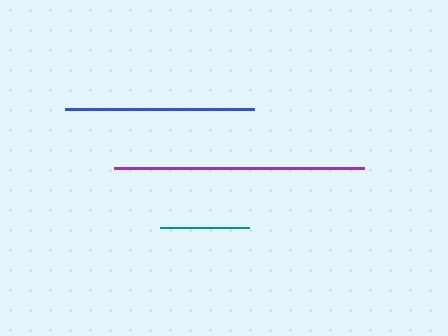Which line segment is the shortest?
The teal line is the shortest at approximately 88 pixels.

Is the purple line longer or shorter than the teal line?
The purple line is longer than the teal line.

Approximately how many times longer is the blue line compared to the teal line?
The blue line is approximately 2.1 times the length of the teal line.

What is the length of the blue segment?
The blue segment is approximately 190 pixels long.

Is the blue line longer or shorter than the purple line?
The purple line is longer than the blue line.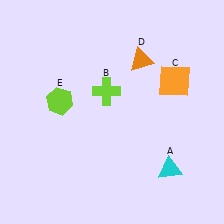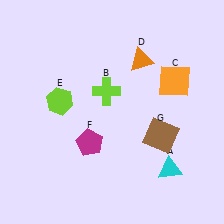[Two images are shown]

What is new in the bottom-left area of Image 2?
A magenta pentagon (F) was added in the bottom-left area of Image 2.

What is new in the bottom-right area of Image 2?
A brown square (G) was added in the bottom-right area of Image 2.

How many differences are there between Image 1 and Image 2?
There are 2 differences between the two images.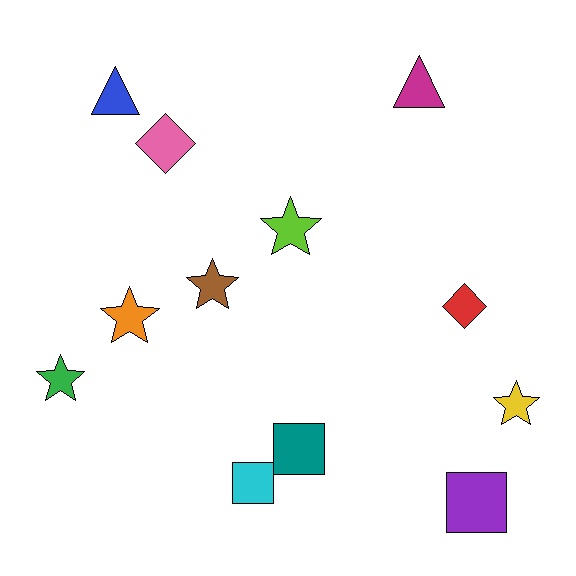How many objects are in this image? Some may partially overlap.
There are 12 objects.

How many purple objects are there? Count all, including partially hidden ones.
There is 1 purple object.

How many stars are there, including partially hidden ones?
There are 5 stars.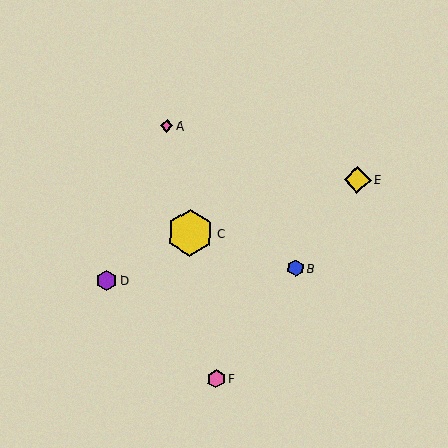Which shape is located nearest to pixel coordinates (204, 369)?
The pink hexagon (labeled F) at (216, 379) is nearest to that location.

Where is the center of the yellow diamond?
The center of the yellow diamond is at (357, 180).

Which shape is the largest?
The yellow hexagon (labeled C) is the largest.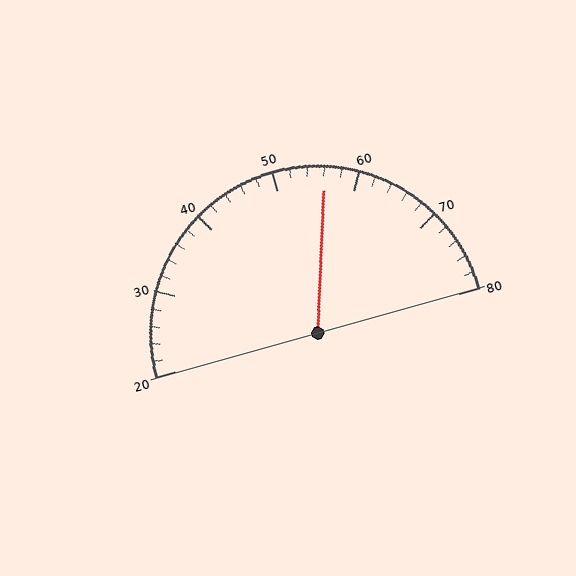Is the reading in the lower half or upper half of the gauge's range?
The reading is in the upper half of the range (20 to 80).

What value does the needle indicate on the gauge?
The needle indicates approximately 56.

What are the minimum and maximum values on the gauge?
The gauge ranges from 20 to 80.